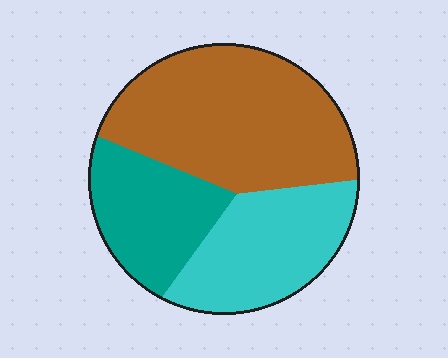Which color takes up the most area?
Brown, at roughly 50%.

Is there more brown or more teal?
Brown.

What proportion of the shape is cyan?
Cyan covers about 30% of the shape.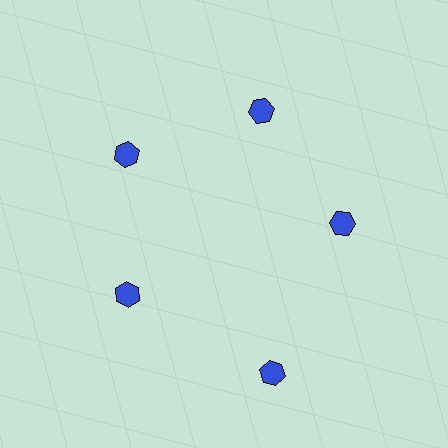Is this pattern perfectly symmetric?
No. The 5 blue hexagons are arranged in a ring, but one element near the 5 o'clock position is pushed outward from the center, breaking the 5-fold rotational symmetry.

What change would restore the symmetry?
The symmetry would be restored by moving it inward, back onto the ring so that all 5 hexagons sit at equal angles and equal distance from the center.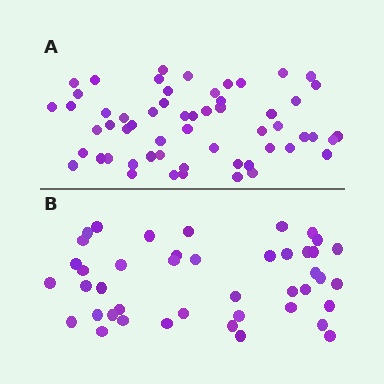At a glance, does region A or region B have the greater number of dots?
Region A (the top region) has more dots.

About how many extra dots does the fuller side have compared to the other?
Region A has approximately 15 more dots than region B.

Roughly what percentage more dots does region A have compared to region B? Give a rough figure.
About 35% more.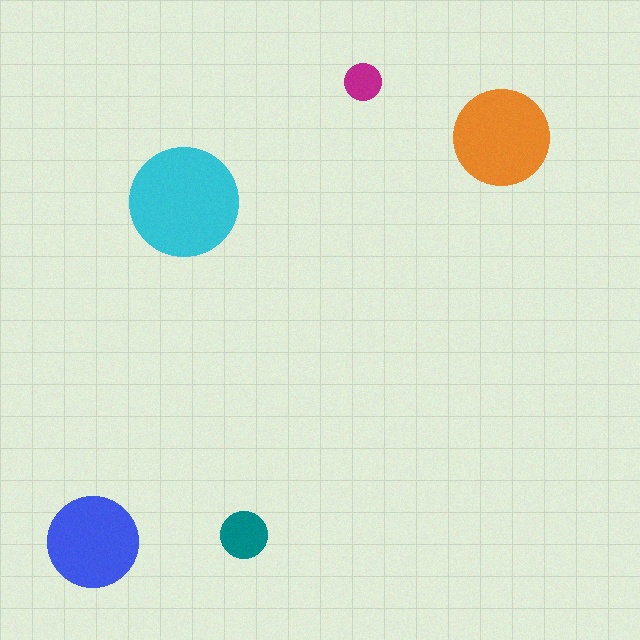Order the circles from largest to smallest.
the cyan one, the orange one, the blue one, the teal one, the magenta one.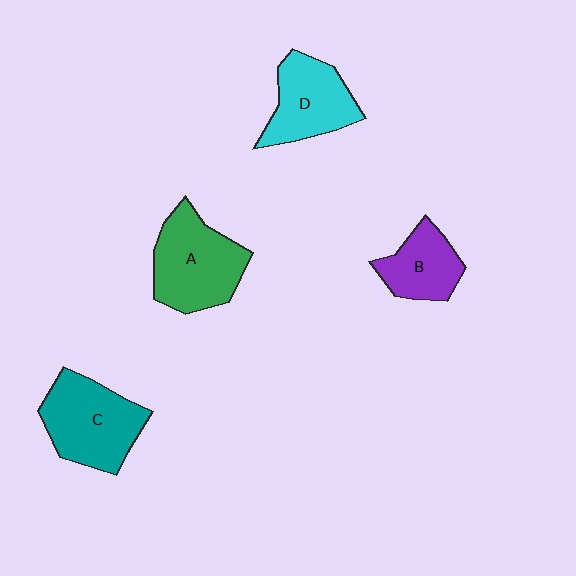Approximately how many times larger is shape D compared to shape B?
Approximately 1.3 times.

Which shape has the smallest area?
Shape B (purple).